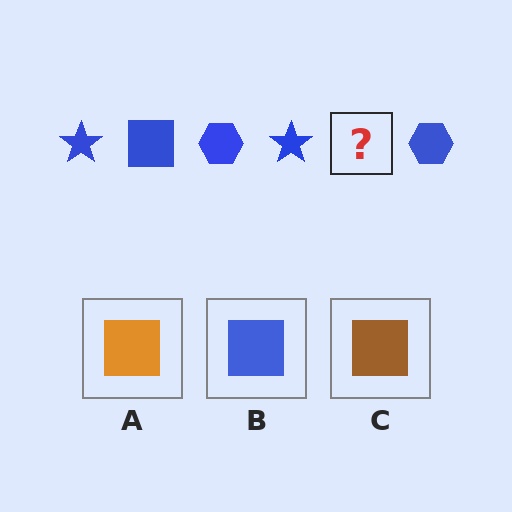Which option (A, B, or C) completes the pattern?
B.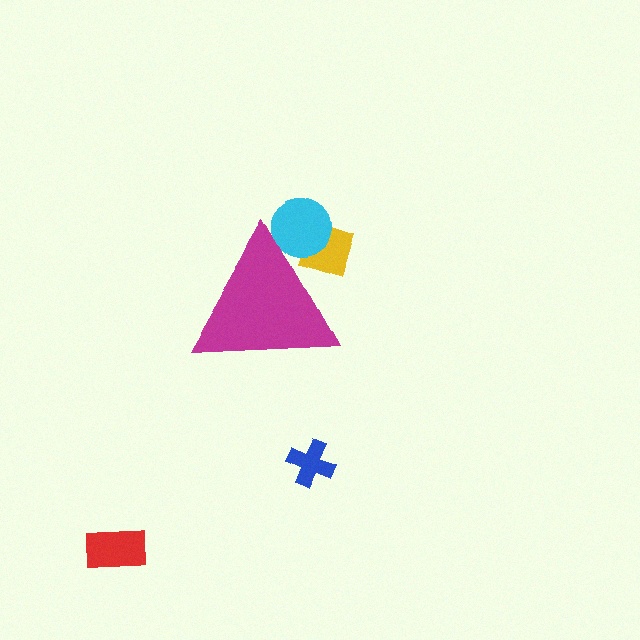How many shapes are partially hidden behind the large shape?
2 shapes are partially hidden.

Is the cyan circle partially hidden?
Yes, the cyan circle is partially hidden behind the magenta triangle.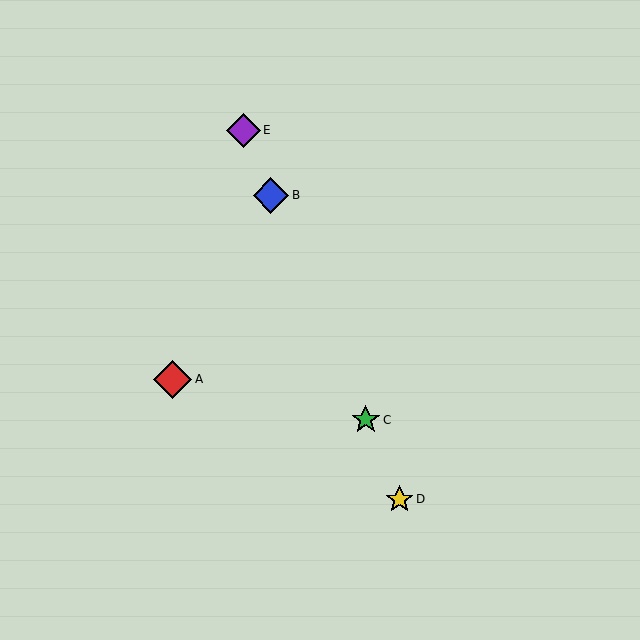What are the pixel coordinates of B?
Object B is at (271, 195).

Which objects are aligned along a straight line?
Objects B, C, D, E are aligned along a straight line.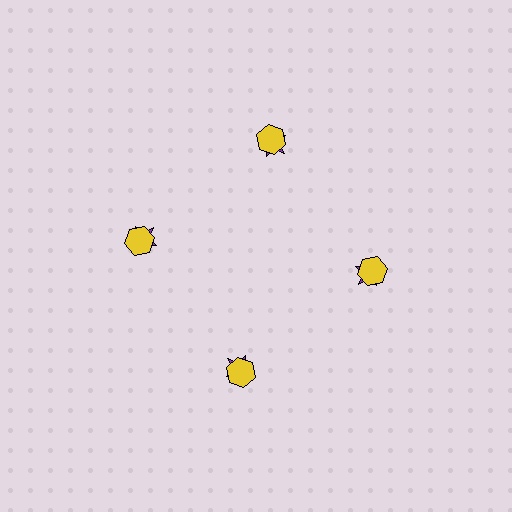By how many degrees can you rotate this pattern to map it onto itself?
The pattern maps onto itself every 90 degrees of rotation.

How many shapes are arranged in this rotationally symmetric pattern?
There are 8 shapes, arranged in 4 groups of 2.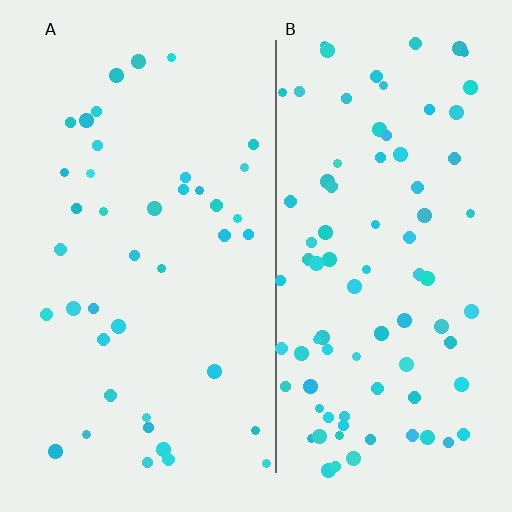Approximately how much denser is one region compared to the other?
Approximately 2.1× — region B over region A.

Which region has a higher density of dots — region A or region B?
B (the right).